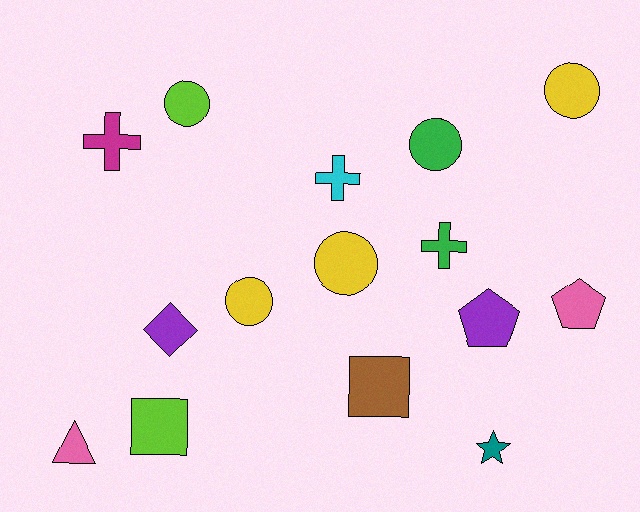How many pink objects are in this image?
There are 2 pink objects.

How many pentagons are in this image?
There are 2 pentagons.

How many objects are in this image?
There are 15 objects.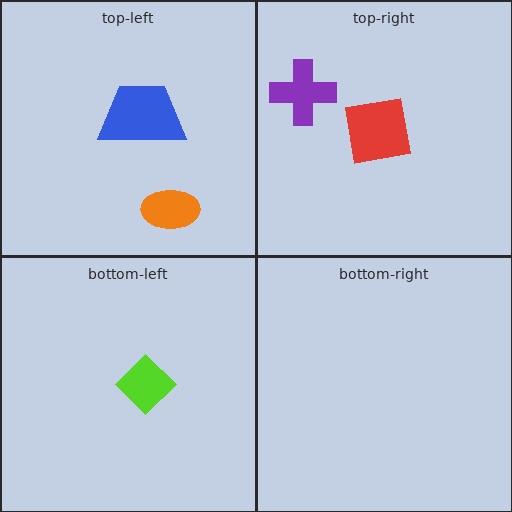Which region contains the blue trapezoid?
The top-left region.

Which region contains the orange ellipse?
The top-left region.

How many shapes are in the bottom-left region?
1.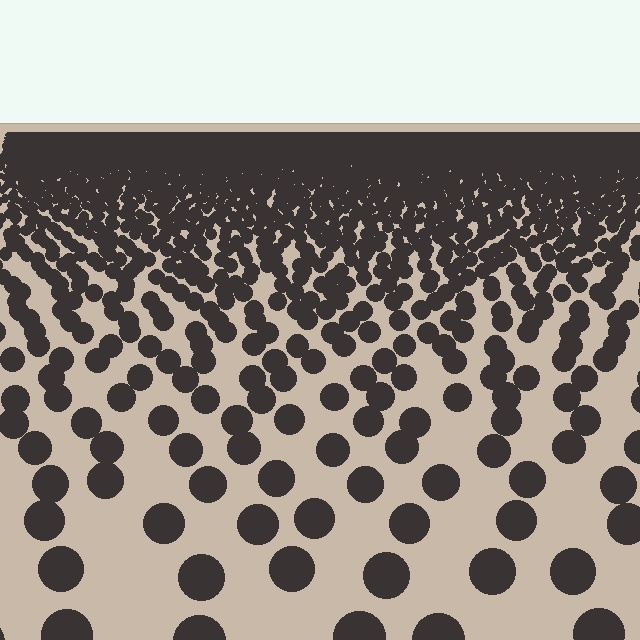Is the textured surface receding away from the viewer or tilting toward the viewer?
The surface is receding away from the viewer. Texture elements get smaller and denser toward the top.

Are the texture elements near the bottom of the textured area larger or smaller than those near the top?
Larger. Near the bottom, elements are closer to the viewer and appear at a bigger on-screen size.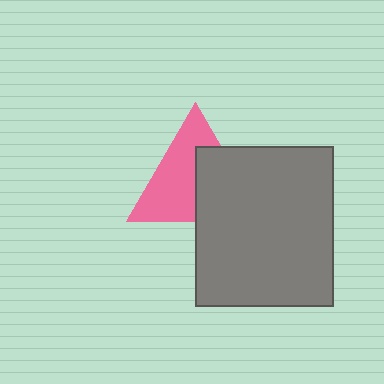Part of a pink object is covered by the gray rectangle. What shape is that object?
It is a triangle.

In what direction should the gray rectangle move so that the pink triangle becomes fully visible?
The gray rectangle should move toward the lower-right. That is the shortest direction to clear the overlap and leave the pink triangle fully visible.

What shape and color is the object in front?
The object in front is a gray rectangle.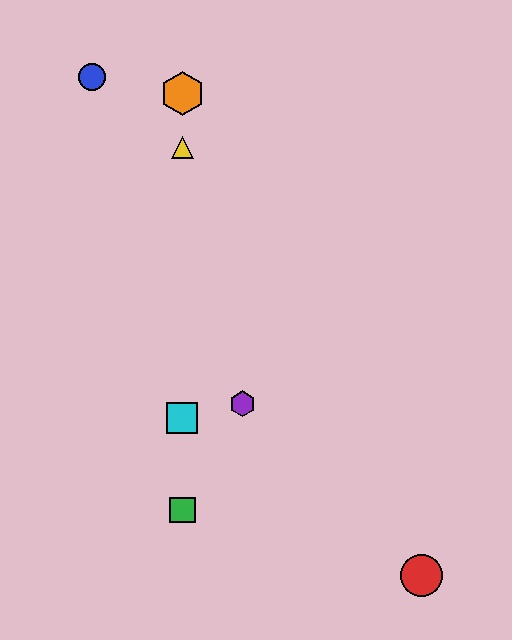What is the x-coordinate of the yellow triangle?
The yellow triangle is at x≈182.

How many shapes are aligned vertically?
4 shapes (the green square, the yellow triangle, the orange hexagon, the cyan square) are aligned vertically.